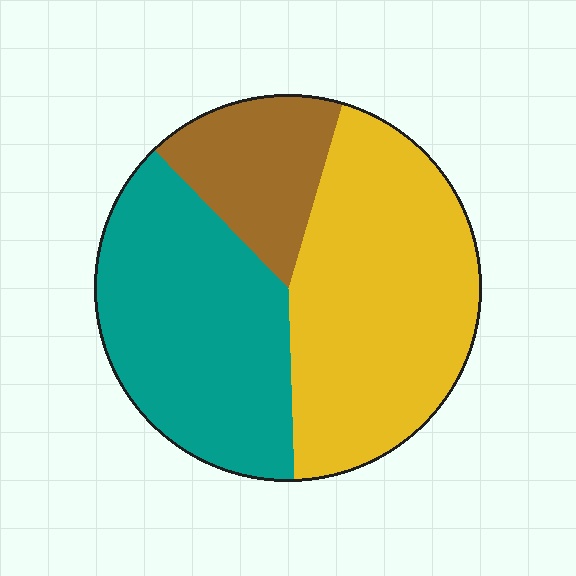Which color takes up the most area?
Yellow, at roughly 45%.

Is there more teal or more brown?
Teal.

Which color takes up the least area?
Brown, at roughly 15%.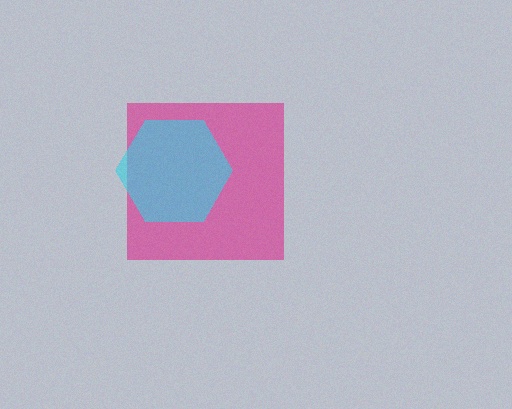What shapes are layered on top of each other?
The layered shapes are: a magenta square, a cyan hexagon.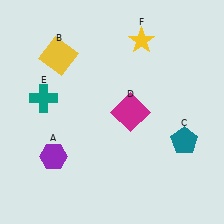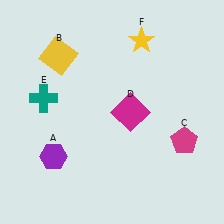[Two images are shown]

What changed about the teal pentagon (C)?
In Image 1, C is teal. In Image 2, it changed to magenta.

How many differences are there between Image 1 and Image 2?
There is 1 difference between the two images.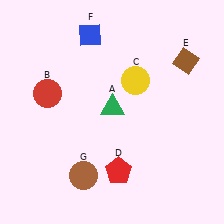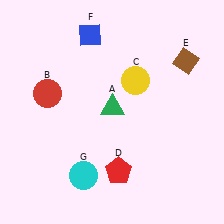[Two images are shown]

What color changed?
The circle (G) changed from brown in Image 1 to cyan in Image 2.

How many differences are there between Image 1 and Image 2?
There is 1 difference between the two images.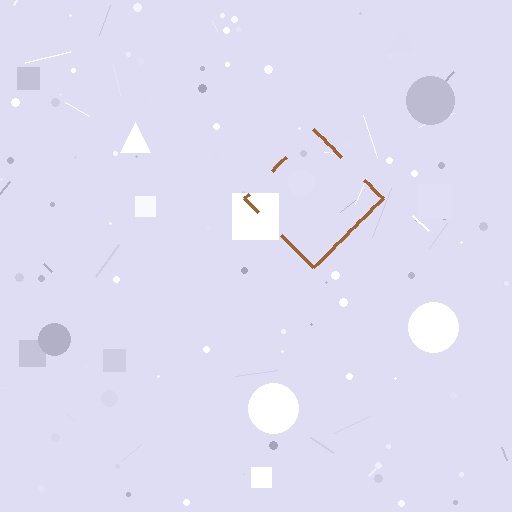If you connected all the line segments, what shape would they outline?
They would outline a diamond.